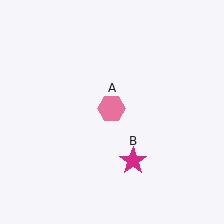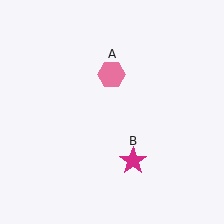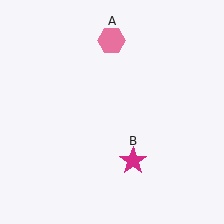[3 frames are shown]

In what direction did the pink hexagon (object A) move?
The pink hexagon (object A) moved up.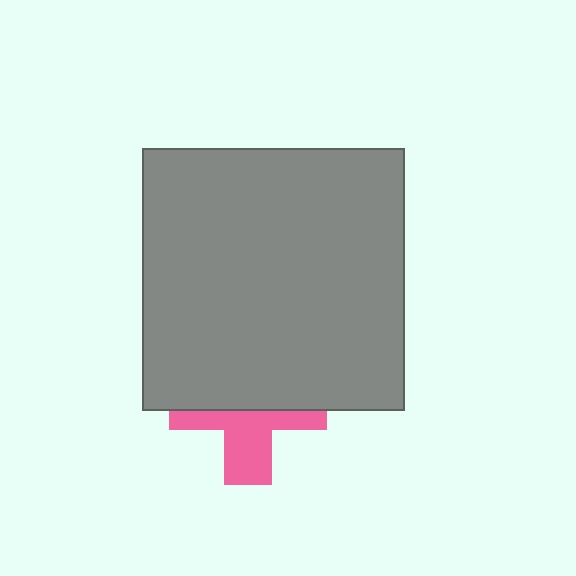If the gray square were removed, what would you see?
You would see the complete pink cross.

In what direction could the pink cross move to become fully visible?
The pink cross could move down. That would shift it out from behind the gray square entirely.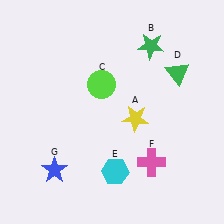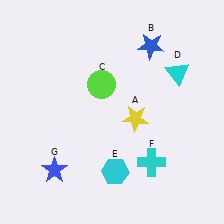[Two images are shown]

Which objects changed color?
B changed from green to blue. D changed from green to cyan. F changed from pink to cyan.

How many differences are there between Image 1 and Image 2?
There are 3 differences between the two images.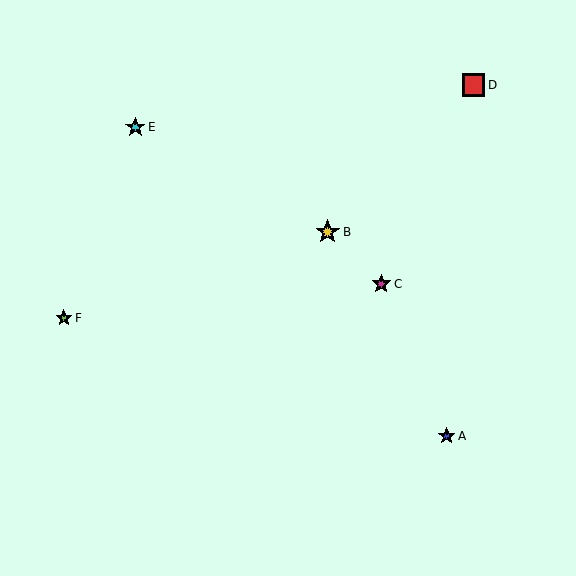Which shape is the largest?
The yellow star (labeled B) is the largest.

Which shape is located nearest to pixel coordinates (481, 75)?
The red square (labeled D) at (474, 85) is nearest to that location.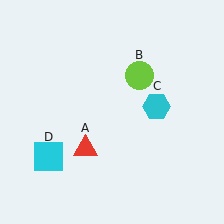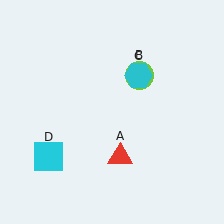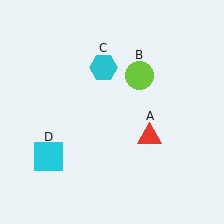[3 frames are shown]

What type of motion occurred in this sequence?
The red triangle (object A), cyan hexagon (object C) rotated counterclockwise around the center of the scene.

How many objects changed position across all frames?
2 objects changed position: red triangle (object A), cyan hexagon (object C).